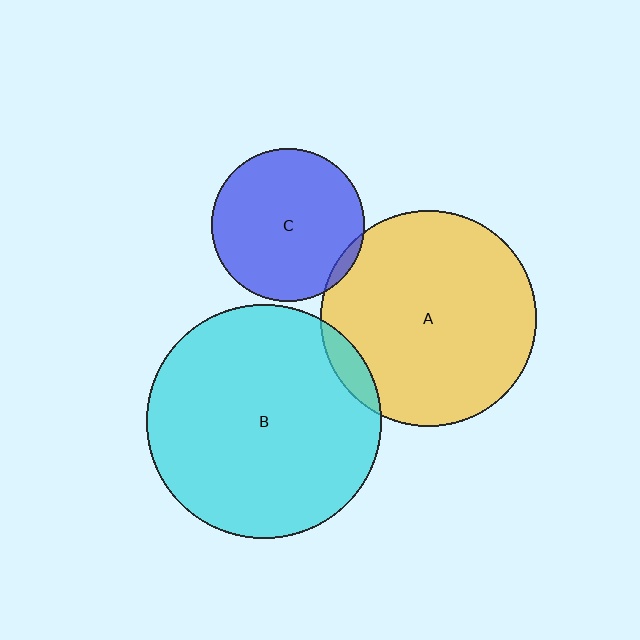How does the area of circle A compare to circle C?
Approximately 2.0 times.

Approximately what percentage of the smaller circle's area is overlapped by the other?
Approximately 5%.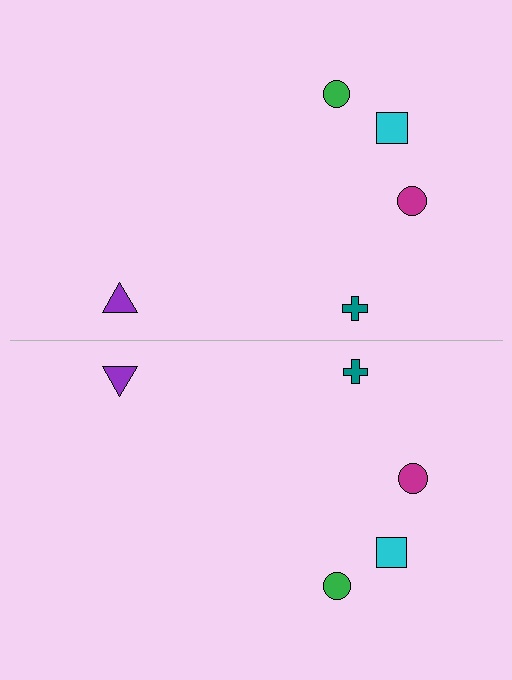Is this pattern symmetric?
Yes, this pattern has bilateral (reflection) symmetry.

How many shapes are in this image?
There are 10 shapes in this image.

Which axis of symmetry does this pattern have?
The pattern has a horizontal axis of symmetry running through the center of the image.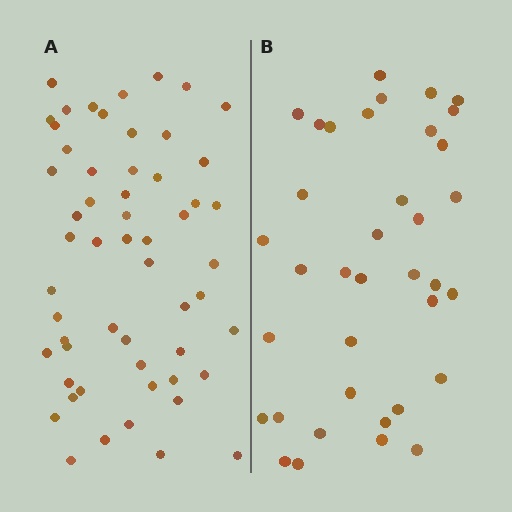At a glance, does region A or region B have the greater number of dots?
Region A (the left region) has more dots.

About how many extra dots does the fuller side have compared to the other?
Region A has approximately 20 more dots than region B.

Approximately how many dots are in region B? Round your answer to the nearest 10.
About 40 dots. (The exact count is 37, which rounds to 40.)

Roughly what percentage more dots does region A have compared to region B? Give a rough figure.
About 50% more.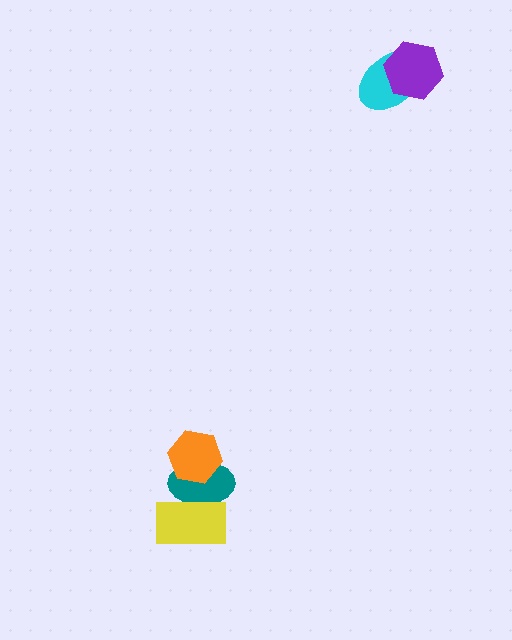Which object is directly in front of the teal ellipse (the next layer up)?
The yellow rectangle is directly in front of the teal ellipse.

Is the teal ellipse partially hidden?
Yes, it is partially covered by another shape.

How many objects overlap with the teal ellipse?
2 objects overlap with the teal ellipse.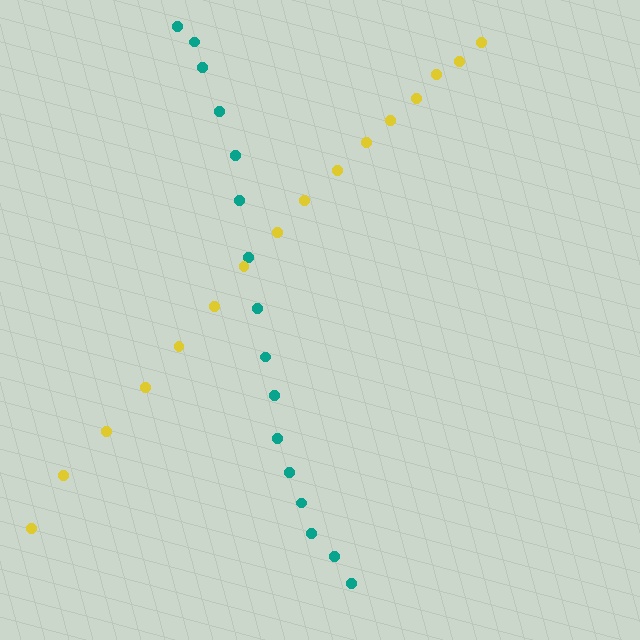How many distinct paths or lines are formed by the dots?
There are 2 distinct paths.